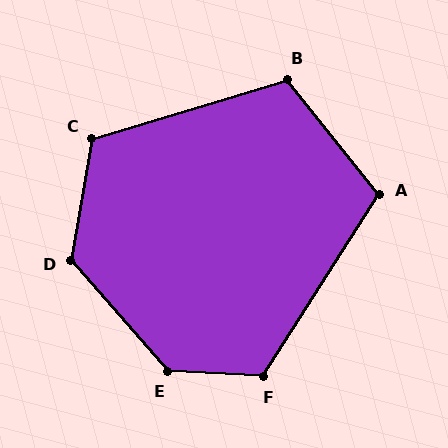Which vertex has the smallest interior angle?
A, at approximately 109 degrees.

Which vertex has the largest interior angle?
E, at approximately 134 degrees.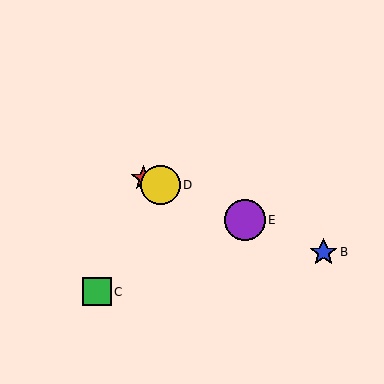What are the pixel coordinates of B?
Object B is at (323, 252).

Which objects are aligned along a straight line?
Objects A, B, D, E are aligned along a straight line.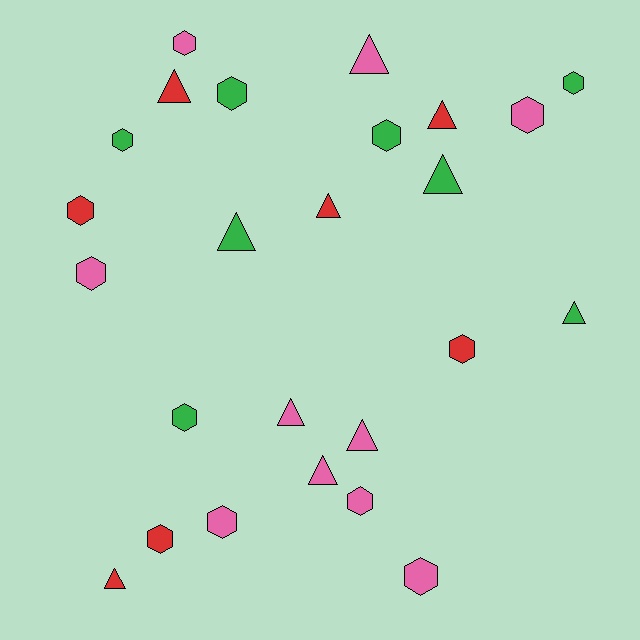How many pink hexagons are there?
There are 6 pink hexagons.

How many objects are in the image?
There are 25 objects.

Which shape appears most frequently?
Hexagon, with 14 objects.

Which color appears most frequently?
Pink, with 10 objects.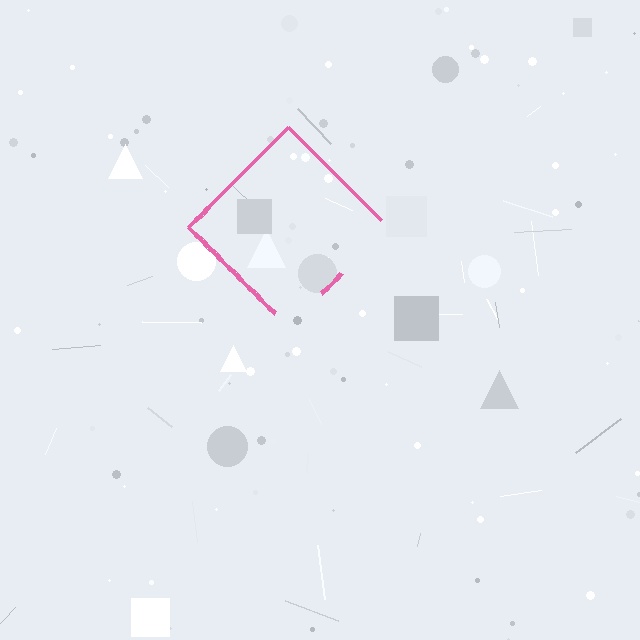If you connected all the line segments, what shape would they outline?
They would outline a diamond.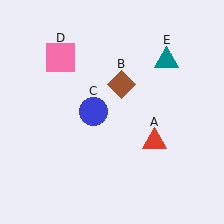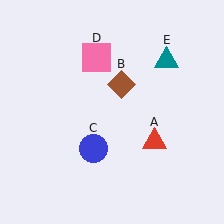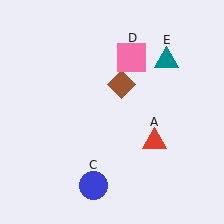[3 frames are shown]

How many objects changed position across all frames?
2 objects changed position: blue circle (object C), pink square (object D).